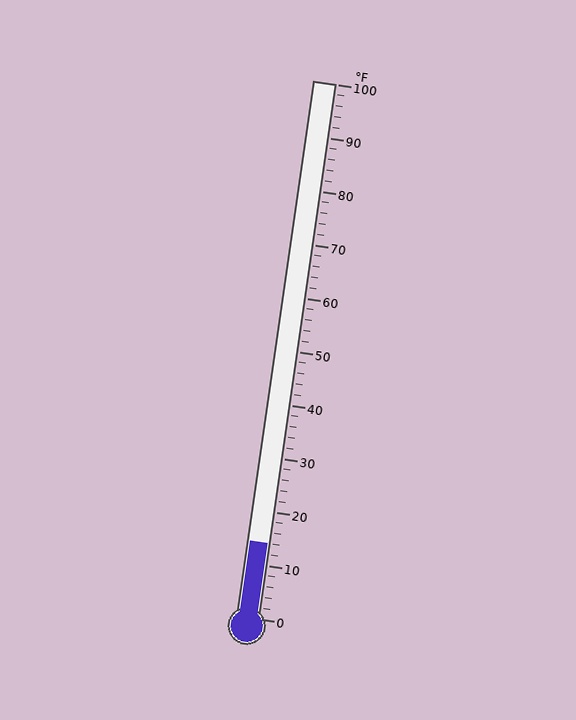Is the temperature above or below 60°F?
The temperature is below 60°F.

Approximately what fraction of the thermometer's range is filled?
The thermometer is filled to approximately 15% of its range.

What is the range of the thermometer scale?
The thermometer scale ranges from 0°F to 100°F.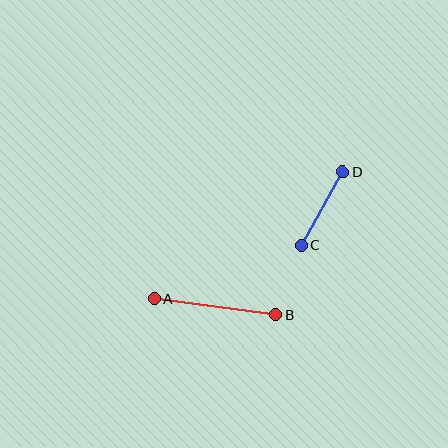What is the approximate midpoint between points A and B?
The midpoint is at approximately (215, 307) pixels.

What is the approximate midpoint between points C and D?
The midpoint is at approximately (322, 209) pixels.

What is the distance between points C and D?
The distance is approximately 85 pixels.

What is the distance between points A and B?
The distance is approximately 122 pixels.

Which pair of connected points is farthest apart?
Points A and B are farthest apart.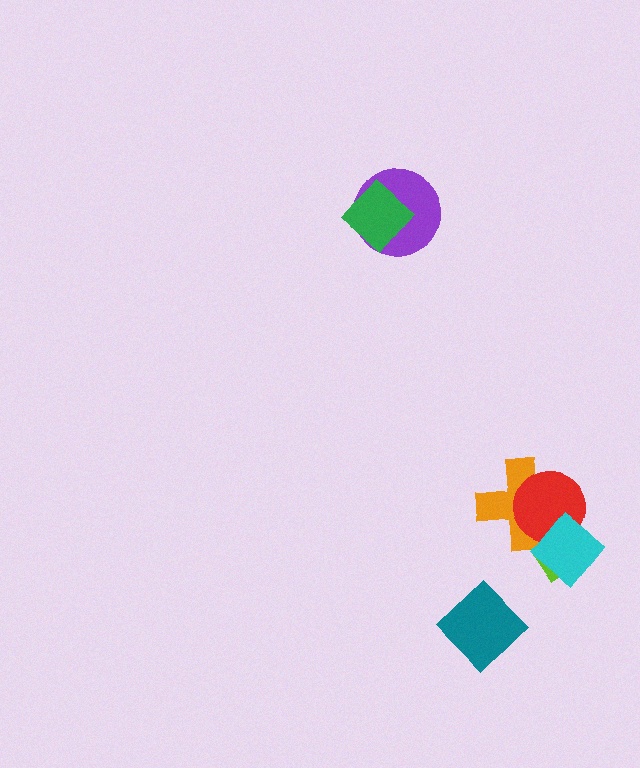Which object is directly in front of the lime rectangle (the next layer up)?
The orange cross is directly in front of the lime rectangle.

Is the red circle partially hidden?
Yes, it is partially covered by another shape.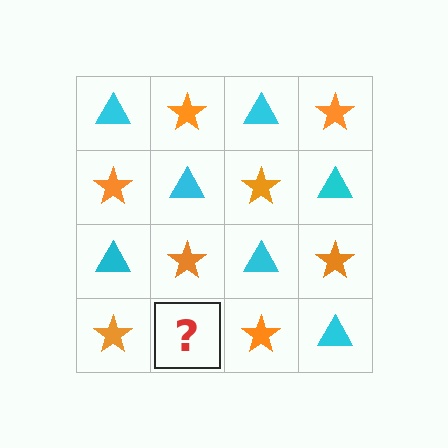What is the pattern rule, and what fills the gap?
The rule is that it alternates cyan triangle and orange star in a checkerboard pattern. The gap should be filled with a cyan triangle.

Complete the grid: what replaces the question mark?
The question mark should be replaced with a cyan triangle.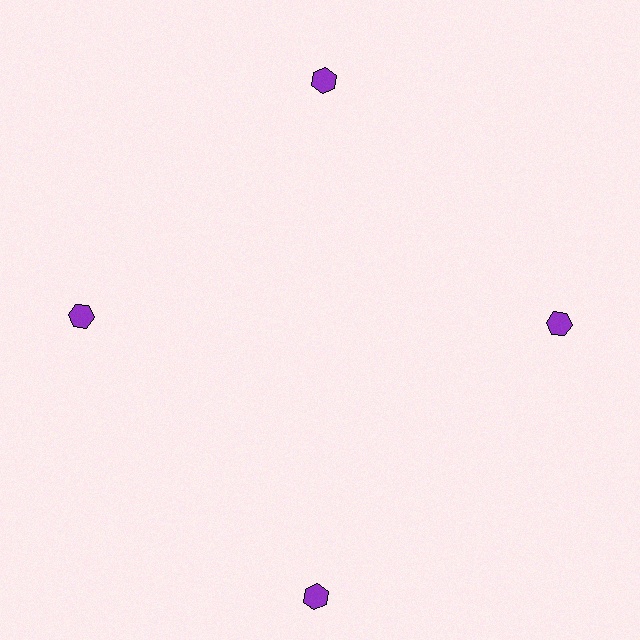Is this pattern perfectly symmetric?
No. The 4 purple hexagons are arranged in a ring, but one element near the 6 o'clock position is pushed outward from the center, breaking the 4-fold rotational symmetry.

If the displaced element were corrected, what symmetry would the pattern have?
It would have 4-fold rotational symmetry — the pattern would map onto itself every 90 degrees.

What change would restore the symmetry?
The symmetry would be restored by moving it inward, back onto the ring so that all 4 hexagons sit at equal angles and equal distance from the center.